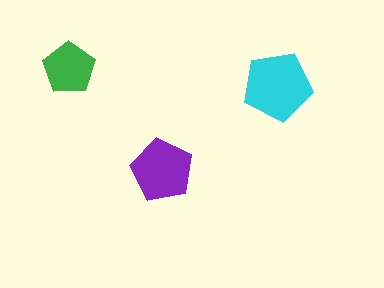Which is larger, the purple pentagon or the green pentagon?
The purple one.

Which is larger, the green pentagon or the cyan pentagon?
The cyan one.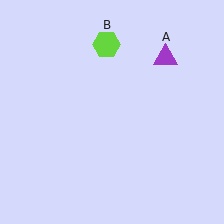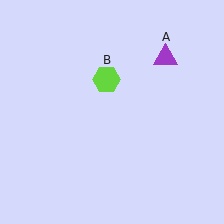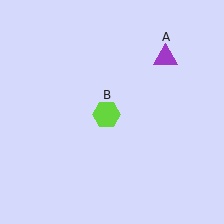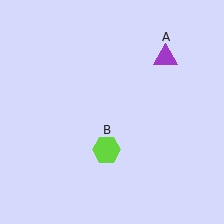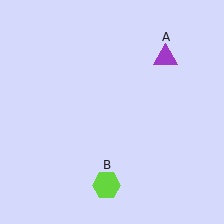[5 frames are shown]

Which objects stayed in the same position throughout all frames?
Purple triangle (object A) remained stationary.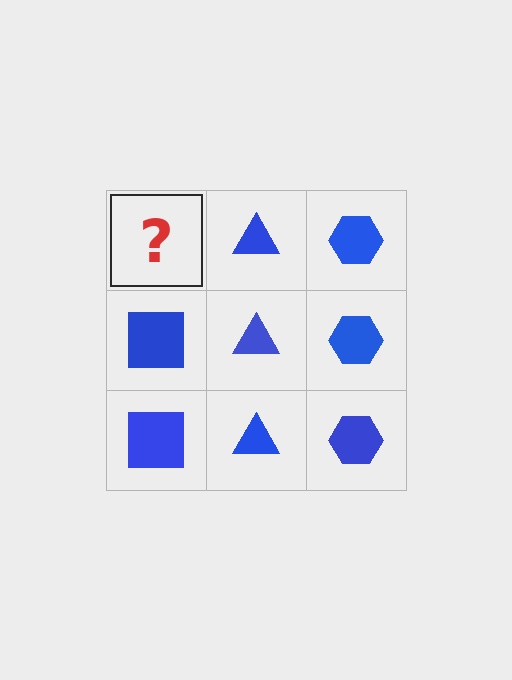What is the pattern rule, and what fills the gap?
The rule is that each column has a consistent shape. The gap should be filled with a blue square.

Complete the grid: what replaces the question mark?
The question mark should be replaced with a blue square.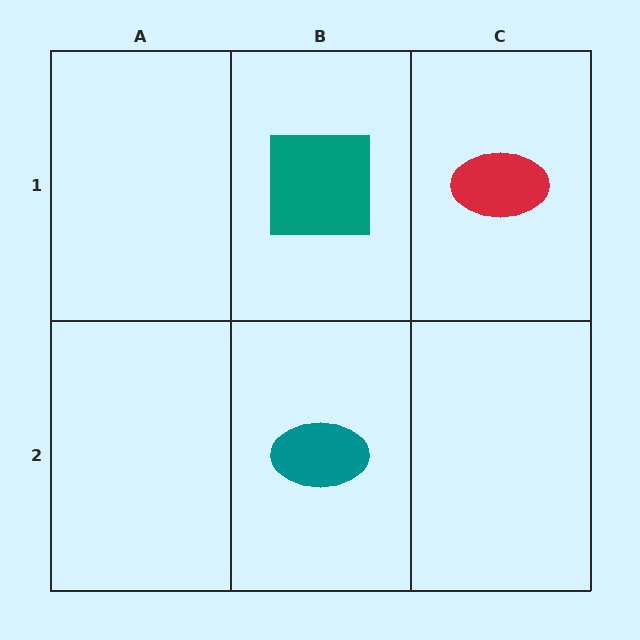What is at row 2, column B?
A teal ellipse.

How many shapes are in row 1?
2 shapes.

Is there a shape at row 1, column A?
No, that cell is empty.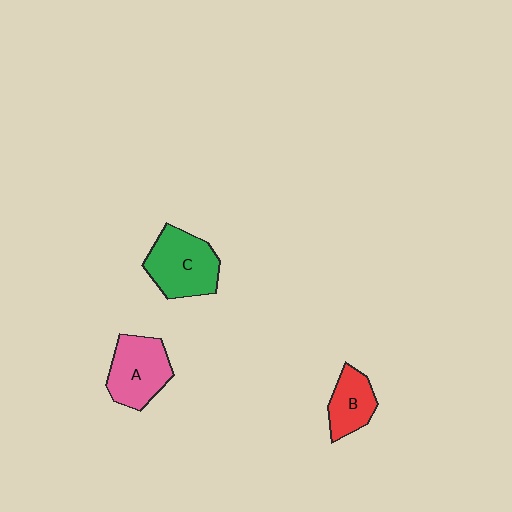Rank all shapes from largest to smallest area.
From largest to smallest: C (green), A (pink), B (red).